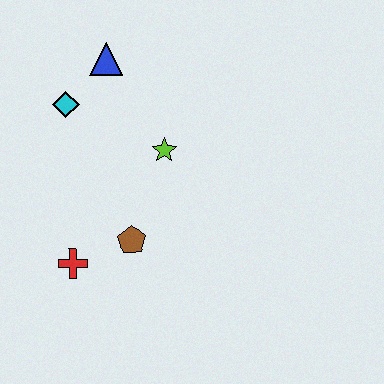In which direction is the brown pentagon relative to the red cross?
The brown pentagon is to the right of the red cross.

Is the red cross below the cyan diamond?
Yes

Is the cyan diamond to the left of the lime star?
Yes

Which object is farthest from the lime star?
The red cross is farthest from the lime star.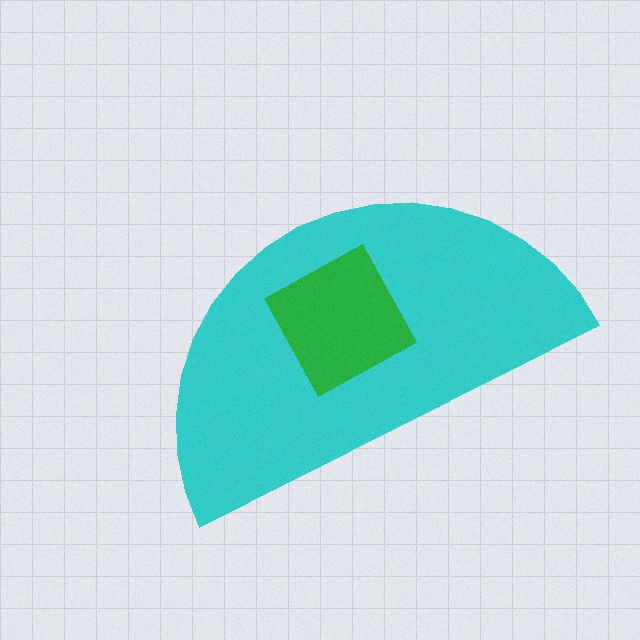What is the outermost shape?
The cyan semicircle.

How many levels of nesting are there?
2.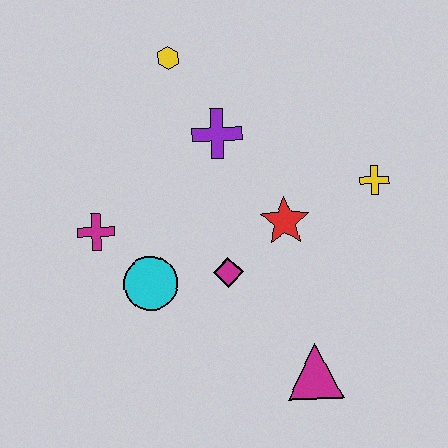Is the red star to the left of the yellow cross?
Yes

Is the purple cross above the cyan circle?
Yes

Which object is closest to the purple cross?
The yellow hexagon is closest to the purple cross.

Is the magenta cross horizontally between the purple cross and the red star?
No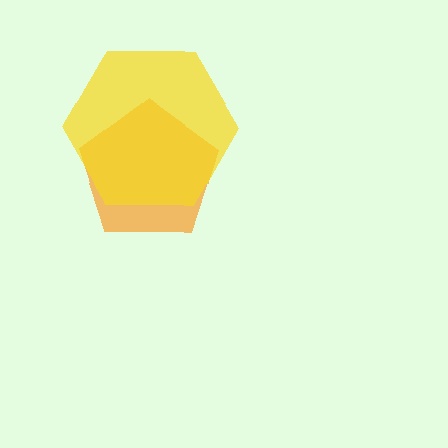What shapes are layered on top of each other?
The layered shapes are: an orange pentagon, a yellow hexagon.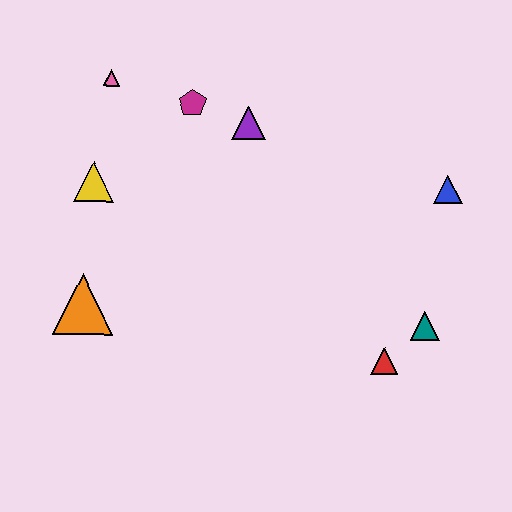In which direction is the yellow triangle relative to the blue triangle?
The yellow triangle is to the left of the blue triangle.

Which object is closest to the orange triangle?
The yellow triangle is closest to the orange triangle.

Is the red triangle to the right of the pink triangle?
Yes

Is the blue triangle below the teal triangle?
No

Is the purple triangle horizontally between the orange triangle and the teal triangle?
Yes